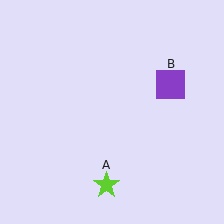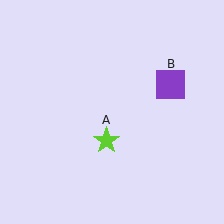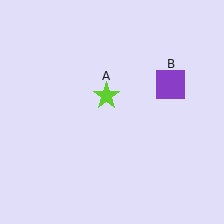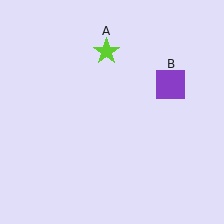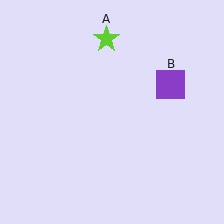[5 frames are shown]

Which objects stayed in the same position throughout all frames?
Purple square (object B) remained stationary.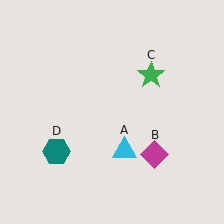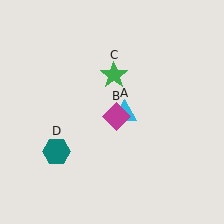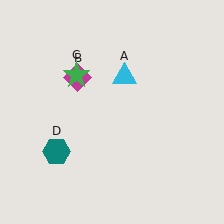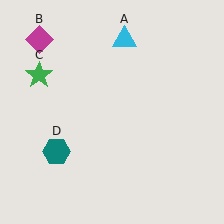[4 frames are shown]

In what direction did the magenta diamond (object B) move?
The magenta diamond (object B) moved up and to the left.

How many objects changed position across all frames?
3 objects changed position: cyan triangle (object A), magenta diamond (object B), green star (object C).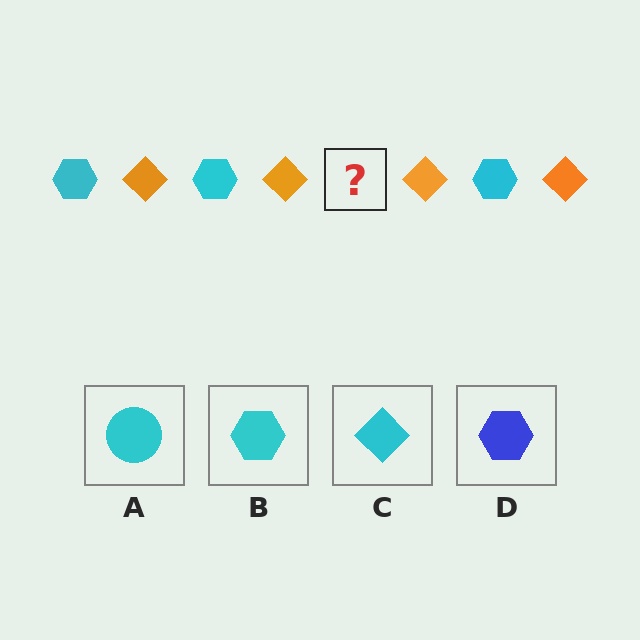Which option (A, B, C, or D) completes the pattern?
B.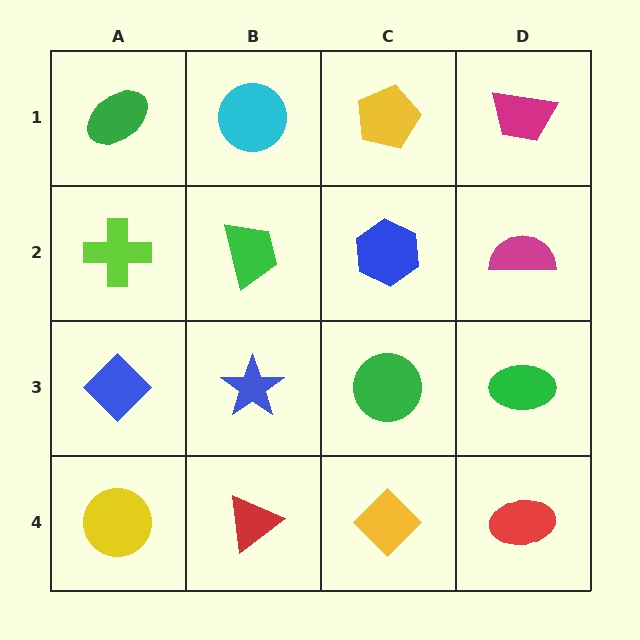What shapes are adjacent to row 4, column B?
A blue star (row 3, column B), a yellow circle (row 4, column A), a yellow diamond (row 4, column C).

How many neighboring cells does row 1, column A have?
2.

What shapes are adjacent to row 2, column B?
A cyan circle (row 1, column B), a blue star (row 3, column B), a lime cross (row 2, column A), a blue hexagon (row 2, column C).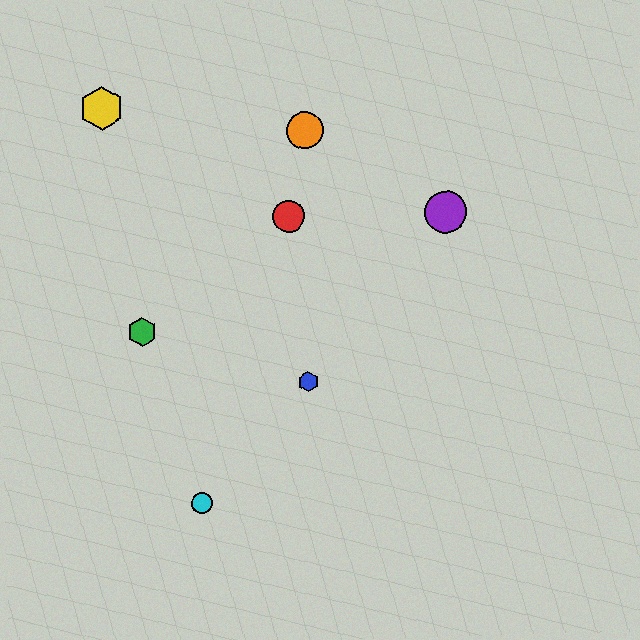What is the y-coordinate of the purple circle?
The purple circle is at y≈212.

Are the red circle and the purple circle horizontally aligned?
Yes, both are at y≈216.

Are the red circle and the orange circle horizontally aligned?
No, the red circle is at y≈216 and the orange circle is at y≈130.